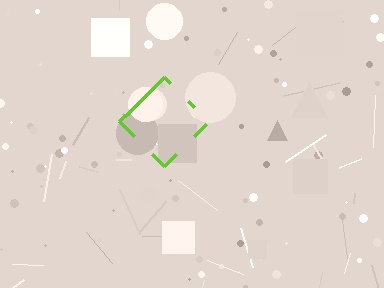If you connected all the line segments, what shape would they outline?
They would outline a diamond.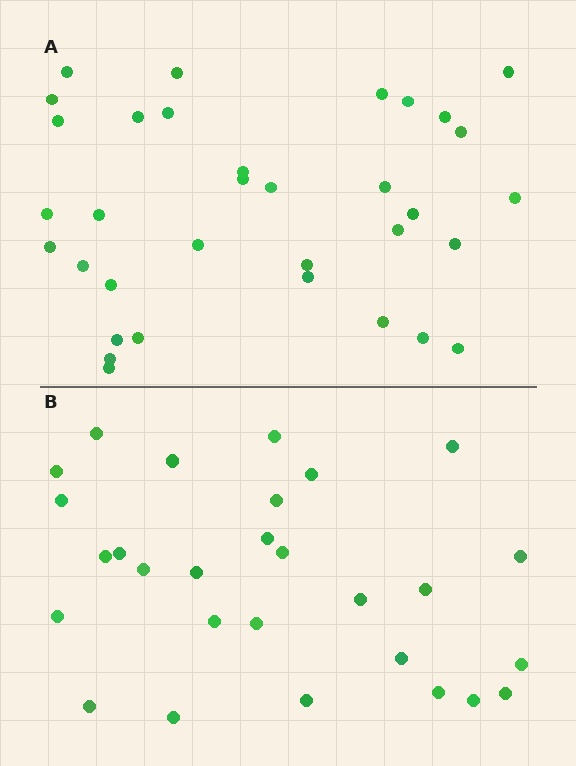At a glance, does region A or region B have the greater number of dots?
Region A (the top region) has more dots.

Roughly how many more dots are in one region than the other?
Region A has about 6 more dots than region B.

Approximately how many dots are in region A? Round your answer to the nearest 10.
About 30 dots. (The exact count is 34, which rounds to 30.)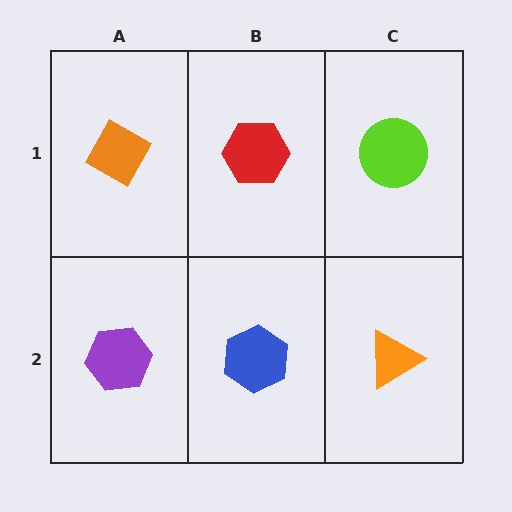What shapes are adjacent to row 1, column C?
An orange triangle (row 2, column C), a red hexagon (row 1, column B).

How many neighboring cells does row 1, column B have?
3.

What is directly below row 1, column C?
An orange triangle.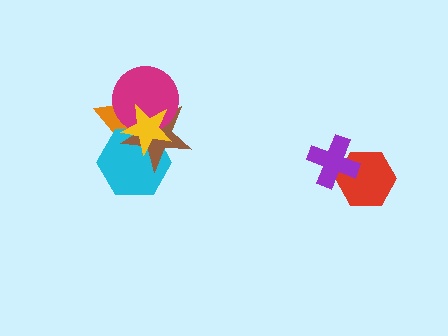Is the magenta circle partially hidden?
Yes, it is partially covered by another shape.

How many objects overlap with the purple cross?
1 object overlaps with the purple cross.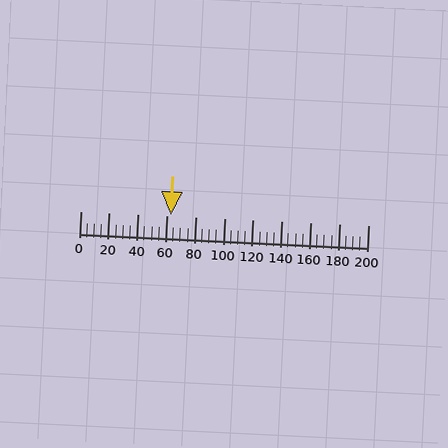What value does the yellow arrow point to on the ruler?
The yellow arrow points to approximately 63.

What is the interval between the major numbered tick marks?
The major tick marks are spaced 20 units apart.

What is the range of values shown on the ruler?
The ruler shows values from 0 to 200.